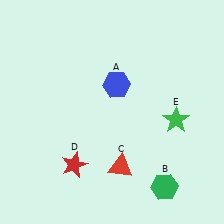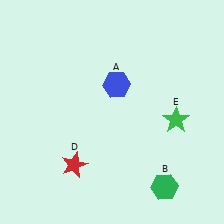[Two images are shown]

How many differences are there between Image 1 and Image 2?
There is 1 difference between the two images.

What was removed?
The red triangle (C) was removed in Image 2.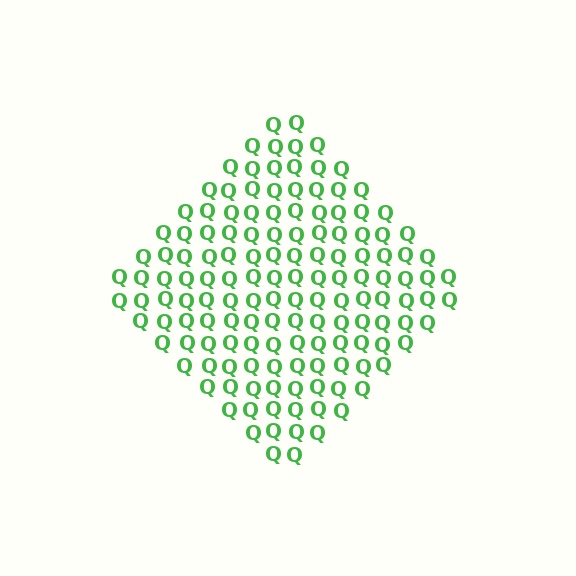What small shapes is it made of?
It is made of small letter Q's.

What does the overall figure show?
The overall figure shows a diamond.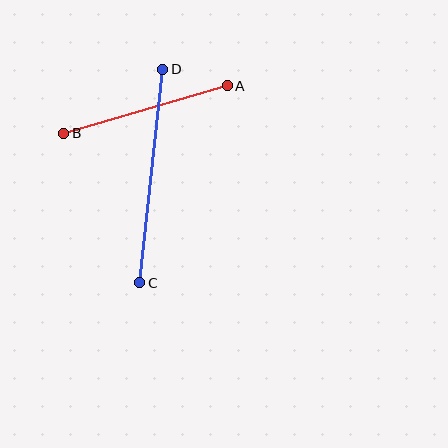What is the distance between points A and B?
The distance is approximately 170 pixels.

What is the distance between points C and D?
The distance is approximately 215 pixels.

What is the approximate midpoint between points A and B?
The midpoint is at approximately (146, 109) pixels.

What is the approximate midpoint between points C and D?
The midpoint is at approximately (151, 176) pixels.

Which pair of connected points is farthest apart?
Points C and D are farthest apart.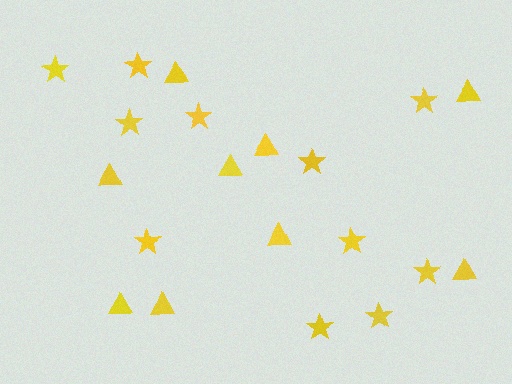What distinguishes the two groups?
There are 2 groups: one group of stars (11) and one group of triangles (9).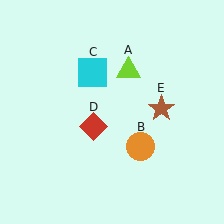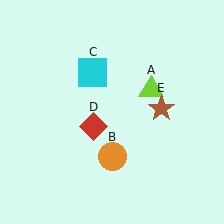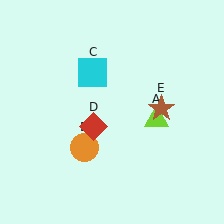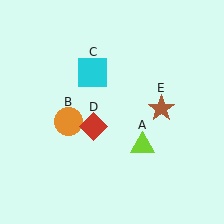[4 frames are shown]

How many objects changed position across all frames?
2 objects changed position: lime triangle (object A), orange circle (object B).